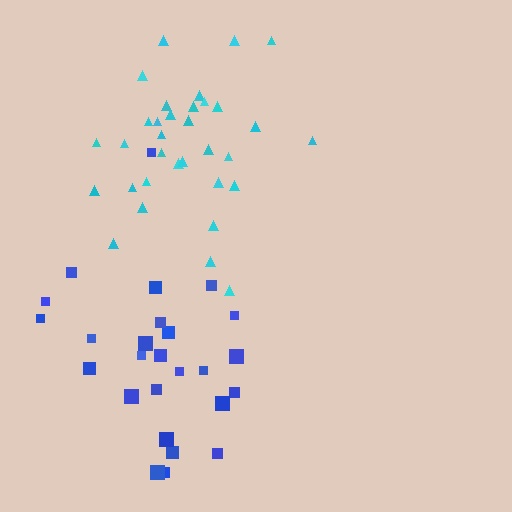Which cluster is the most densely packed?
Cyan.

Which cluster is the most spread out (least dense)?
Blue.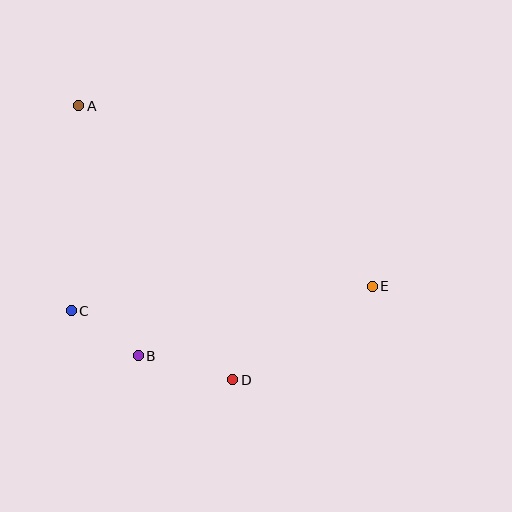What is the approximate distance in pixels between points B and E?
The distance between B and E is approximately 244 pixels.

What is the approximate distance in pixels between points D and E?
The distance between D and E is approximately 168 pixels.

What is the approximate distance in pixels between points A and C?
The distance between A and C is approximately 205 pixels.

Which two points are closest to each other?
Points B and C are closest to each other.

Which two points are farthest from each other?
Points A and E are farthest from each other.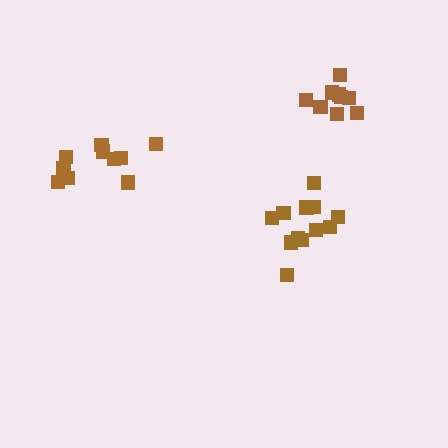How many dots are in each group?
Group 1: 9 dots, Group 2: 10 dots, Group 3: 12 dots (31 total).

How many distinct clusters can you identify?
There are 3 distinct clusters.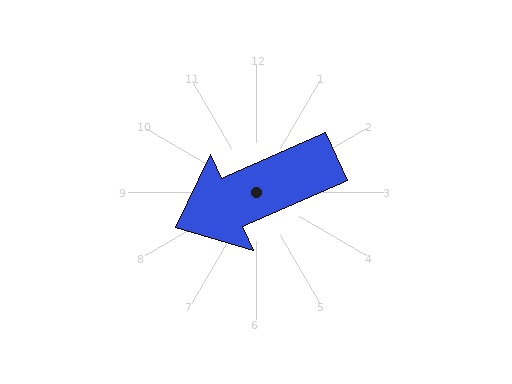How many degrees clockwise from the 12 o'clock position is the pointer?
Approximately 246 degrees.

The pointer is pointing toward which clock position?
Roughly 8 o'clock.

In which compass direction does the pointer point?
Southwest.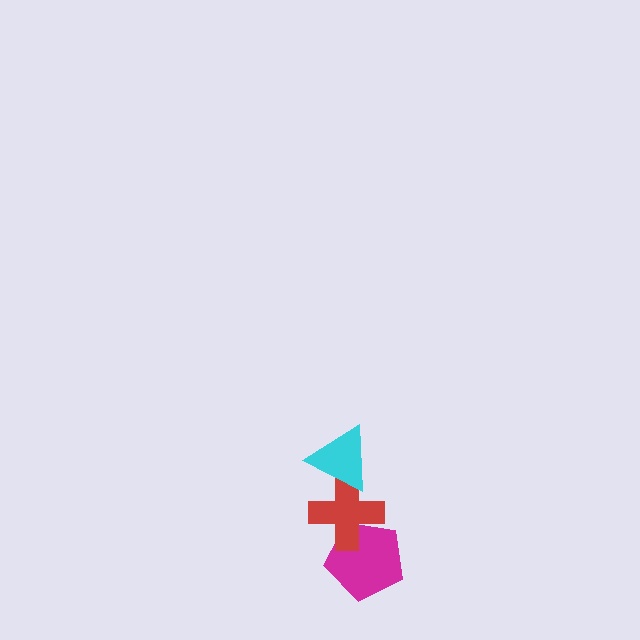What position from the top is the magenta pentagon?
The magenta pentagon is 3rd from the top.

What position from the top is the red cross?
The red cross is 2nd from the top.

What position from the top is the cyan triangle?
The cyan triangle is 1st from the top.